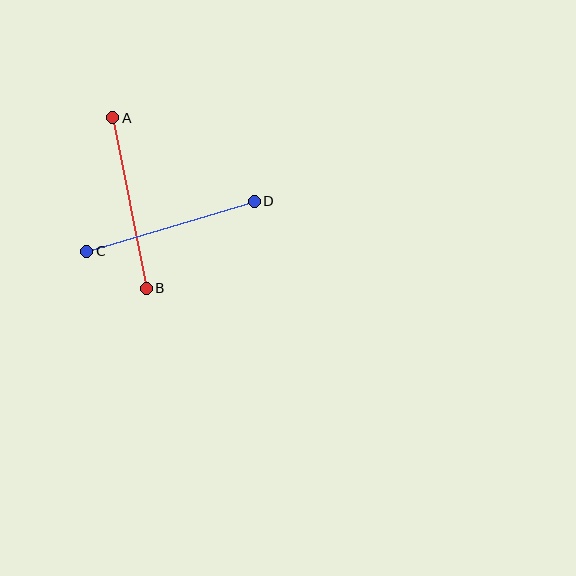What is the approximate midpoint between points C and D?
The midpoint is at approximately (170, 226) pixels.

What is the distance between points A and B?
The distance is approximately 174 pixels.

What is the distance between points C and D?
The distance is approximately 175 pixels.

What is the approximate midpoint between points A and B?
The midpoint is at approximately (130, 203) pixels.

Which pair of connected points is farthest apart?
Points C and D are farthest apart.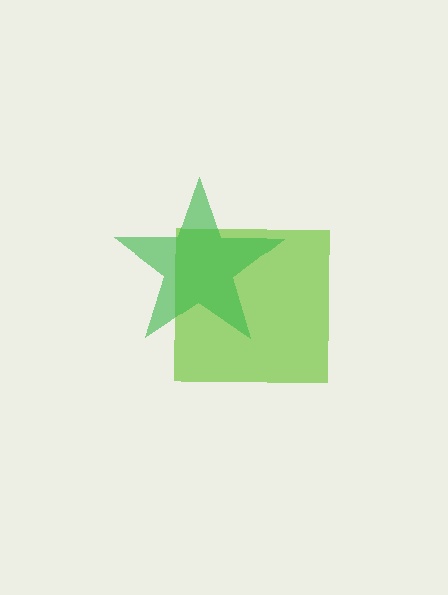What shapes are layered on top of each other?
The layered shapes are: a lime square, a green star.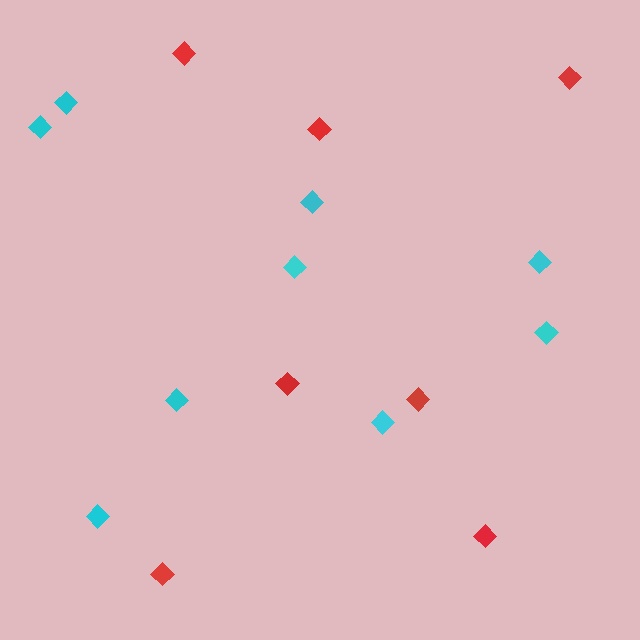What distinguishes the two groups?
There are 2 groups: one group of cyan diamonds (9) and one group of red diamonds (7).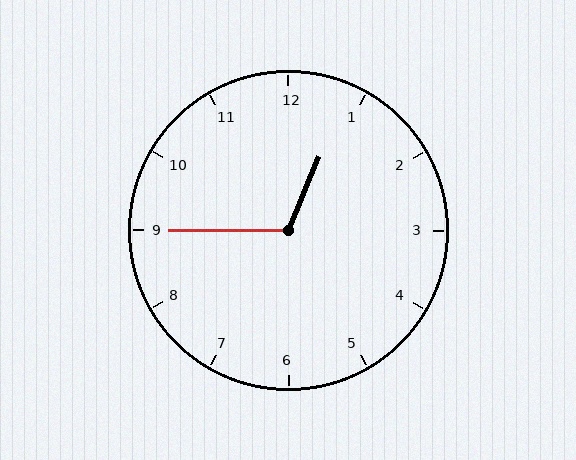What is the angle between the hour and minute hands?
Approximately 112 degrees.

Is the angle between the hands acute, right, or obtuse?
It is obtuse.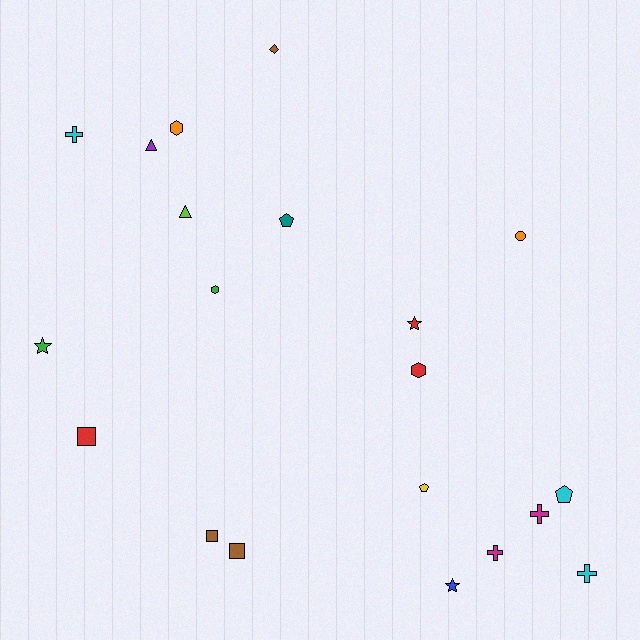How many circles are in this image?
There is 1 circle.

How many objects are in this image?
There are 20 objects.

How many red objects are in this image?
There are 3 red objects.